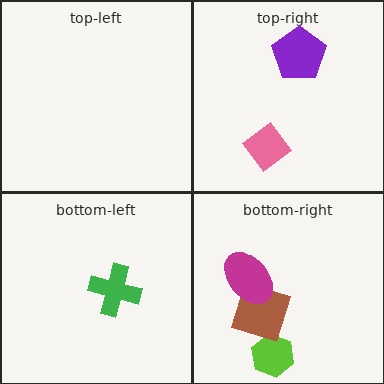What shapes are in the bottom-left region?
The green cross.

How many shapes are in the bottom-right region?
3.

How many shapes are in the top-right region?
2.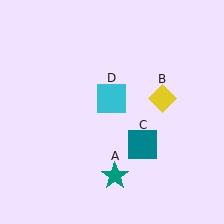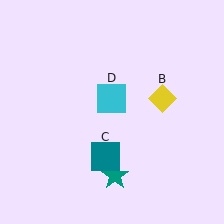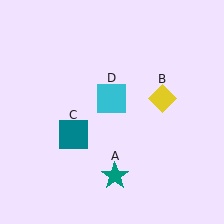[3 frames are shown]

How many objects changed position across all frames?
1 object changed position: teal square (object C).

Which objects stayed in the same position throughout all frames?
Teal star (object A) and yellow diamond (object B) and cyan square (object D) remained stationary.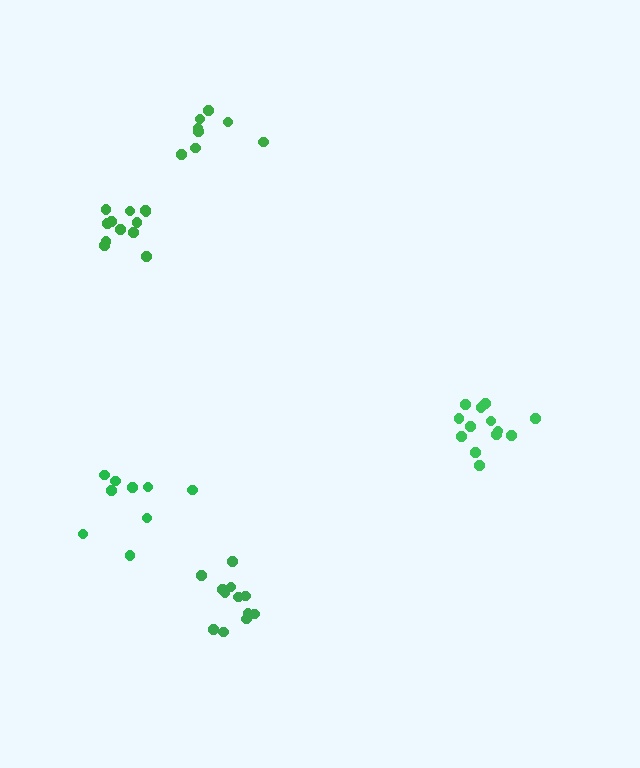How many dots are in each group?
Group 1: 13 dots, Group 2: 8 dots, Group 3: 12 dots, Group 4: 9 dots, Group 5: 12 dots (54 total).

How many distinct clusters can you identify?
There are 5 distinct clusters.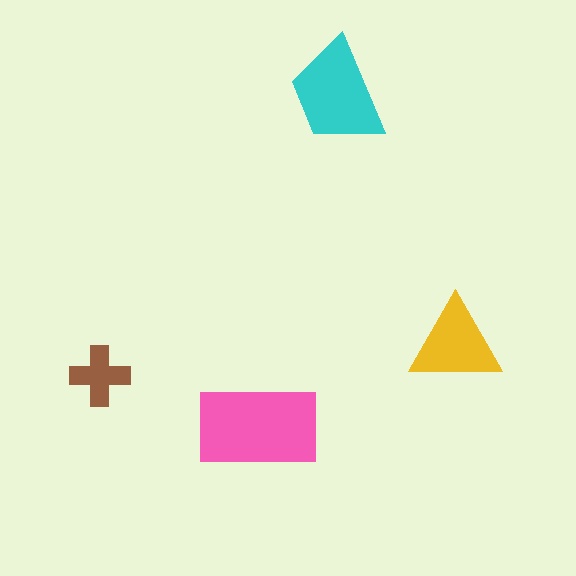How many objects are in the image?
There are 4 objects in the image.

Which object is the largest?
The pink rectangle.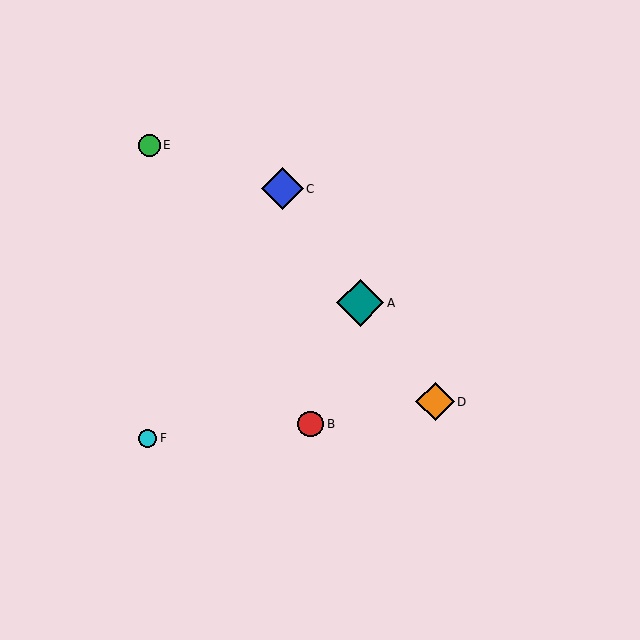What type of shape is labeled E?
Shape E is a green circle.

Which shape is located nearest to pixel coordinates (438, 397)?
The orange diamond (labeled D) at (435, 402) is nearest to that location.